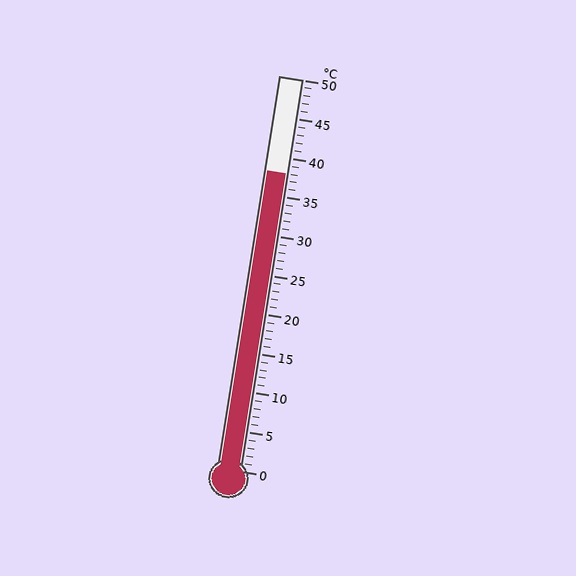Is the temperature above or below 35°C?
The temperature is above 35°C.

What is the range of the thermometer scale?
The thermometer scale ranges from 0°C to 50°C.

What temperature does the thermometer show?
The thermometer shows approximately 38°C.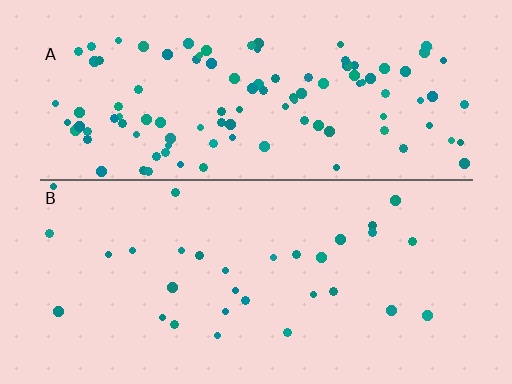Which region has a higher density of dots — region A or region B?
A (the top).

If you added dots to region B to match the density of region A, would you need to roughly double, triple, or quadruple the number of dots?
Approximately quadruple.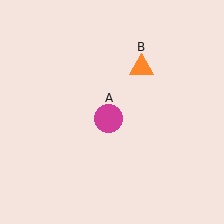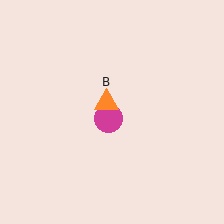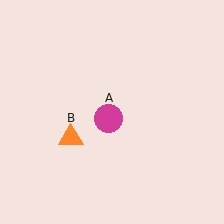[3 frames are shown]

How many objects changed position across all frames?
1 object changed position: orange triangle (object B).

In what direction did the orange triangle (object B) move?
The orange triangle (object B) moved down and to the left.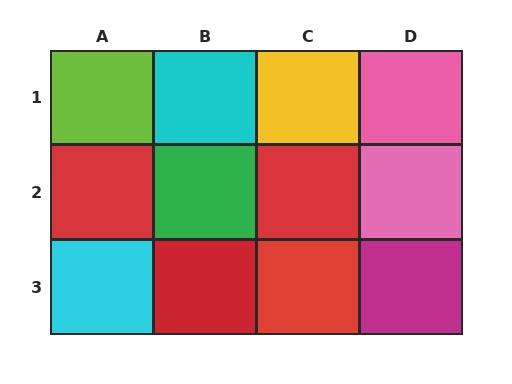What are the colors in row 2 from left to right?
Red, green, red, pink.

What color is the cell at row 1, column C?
Yellow.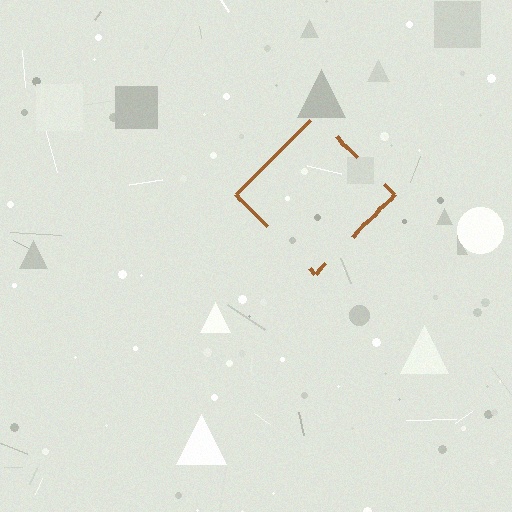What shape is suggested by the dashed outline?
The dashed outline suggests a diamond.